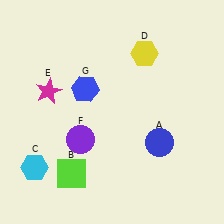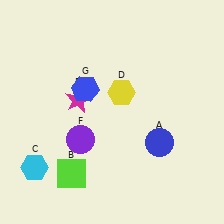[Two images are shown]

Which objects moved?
The objects that moved are: the yellow hexagon (D), the magenta star (E).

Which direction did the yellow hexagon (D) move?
The yellow hexagon (D) moved down.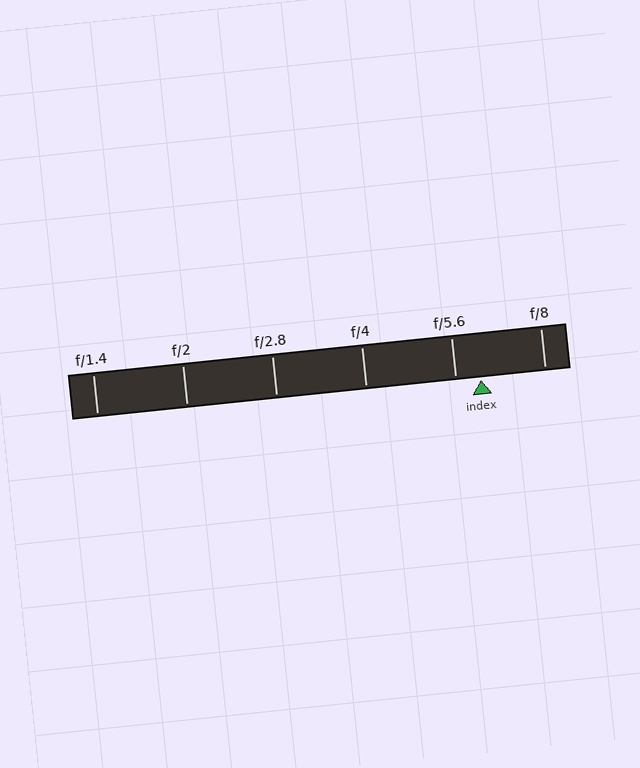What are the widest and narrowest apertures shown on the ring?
The widest aperture shown is f/1.4 and the narrowest is f/8.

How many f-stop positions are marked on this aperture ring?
There are 6 f-stop positions marked.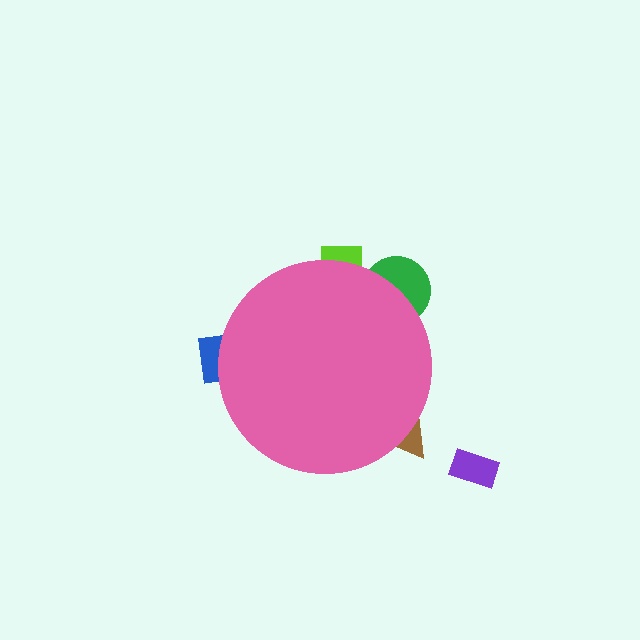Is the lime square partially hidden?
Yes, the lime square is partially hidden behind the pink circle.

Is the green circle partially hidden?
Yes, the green circle is partially hidden behind the pink circle.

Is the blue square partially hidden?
Yes, the blue square is partially hidden behind the pink circle.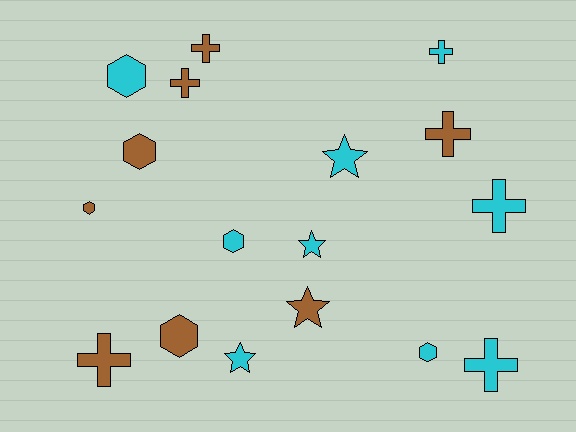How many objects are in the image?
There are 17 objects.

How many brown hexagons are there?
There are 3 brown hexagons.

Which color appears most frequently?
Cyan, with 9 objects.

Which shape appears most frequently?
Cross, with 7 objects.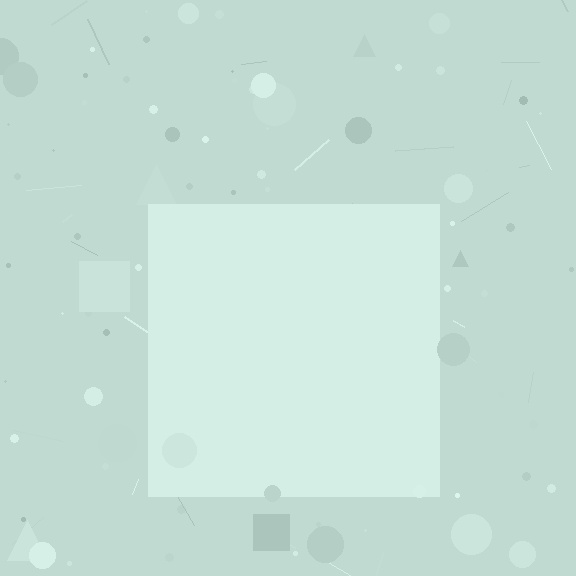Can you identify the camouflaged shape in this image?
The camouflaged shape is a square.